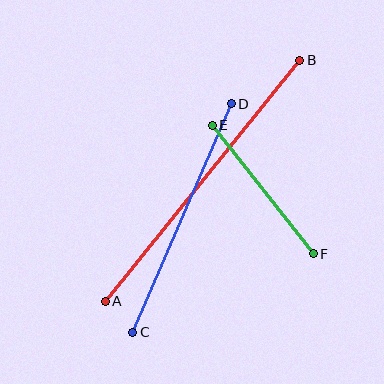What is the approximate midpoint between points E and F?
The midpoint is at approximately (263, 189) pixels.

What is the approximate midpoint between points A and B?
The midpoint is at approximately (202, 181) pixels.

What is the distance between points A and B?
The distance is approximately 309 pixels.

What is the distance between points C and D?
The distance is approximately 249 pixels.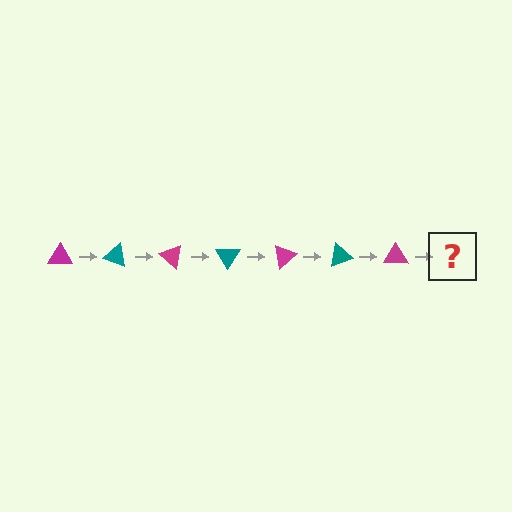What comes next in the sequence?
The next element should be a teal triangle, rotated 140 degrees from the start.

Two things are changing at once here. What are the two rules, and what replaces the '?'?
The two rules are that it rotates 20 degrees each step and the color cycles through magenta and teal. The '?' should be a teal triangle, rotated 140 degrees from the start.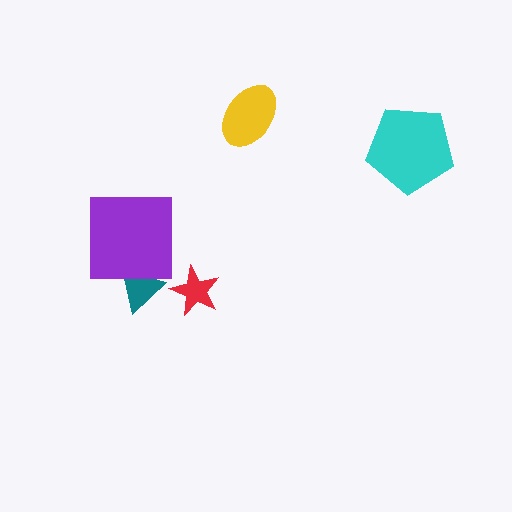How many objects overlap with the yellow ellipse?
0 objects overlap with the yellow ellipse.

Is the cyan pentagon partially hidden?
No, no other shape covers it.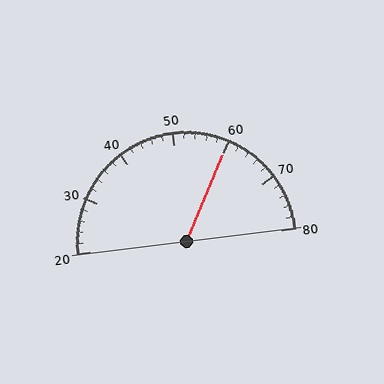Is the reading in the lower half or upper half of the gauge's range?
The reading is in the upper half of the range (20 to 80).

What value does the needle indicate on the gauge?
The needle indicates approximately 60.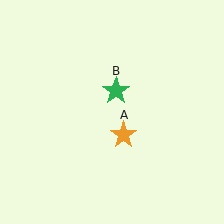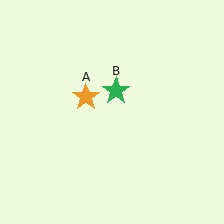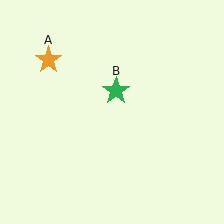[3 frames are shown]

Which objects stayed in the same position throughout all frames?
Green star (object B) remained stationary.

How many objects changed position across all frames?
1 object changed position: orange star (object A).